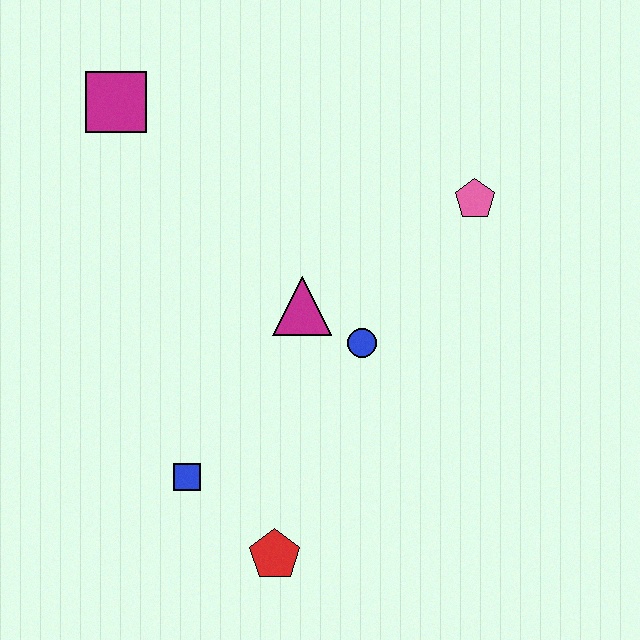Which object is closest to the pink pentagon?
The blue circle is closest to the pink pentagon.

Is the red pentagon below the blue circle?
Yes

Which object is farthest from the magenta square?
The red pentagon is farthest from the magenta square.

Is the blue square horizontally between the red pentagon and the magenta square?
Yes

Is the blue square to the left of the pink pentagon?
Yes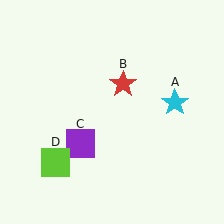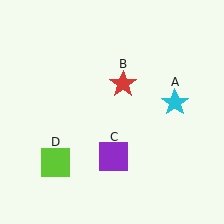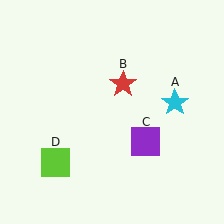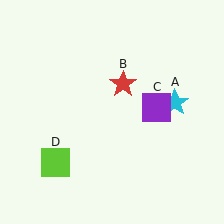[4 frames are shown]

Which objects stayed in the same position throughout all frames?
Cyan star (object A) and red star (object B) and lime square (object D) remained stationary.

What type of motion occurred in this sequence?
The purple square (object C) rotated counterclockwise around the center of the scene.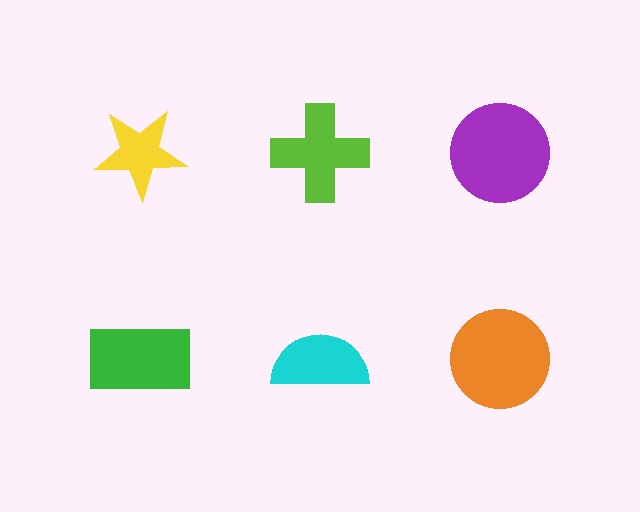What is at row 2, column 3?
An orange circle.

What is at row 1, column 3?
A purple circle.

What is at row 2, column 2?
A cyan semicircle.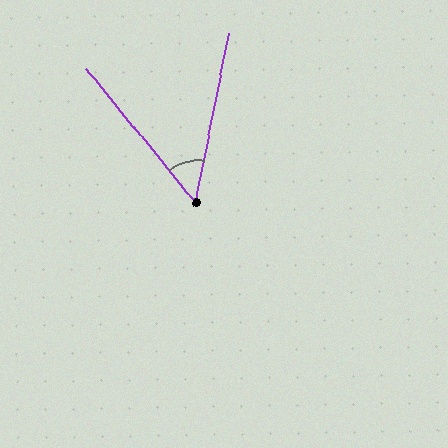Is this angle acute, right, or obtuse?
It is acute.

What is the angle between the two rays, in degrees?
Approximately 51 degrees.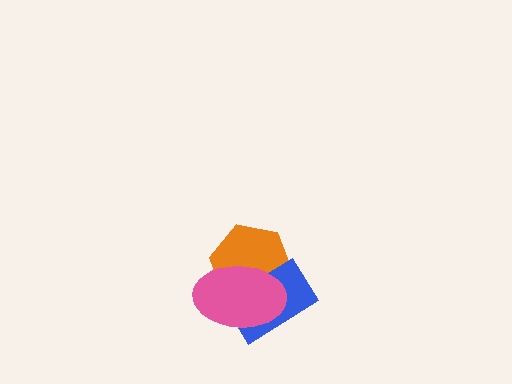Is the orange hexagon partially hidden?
Yes, it is partially covered by another shape.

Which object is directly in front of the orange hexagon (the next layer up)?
The blue rectangle is directly in front of the orange hexagon.